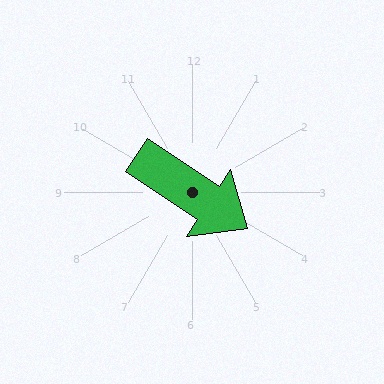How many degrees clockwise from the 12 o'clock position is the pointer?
Approximately 124 degrees.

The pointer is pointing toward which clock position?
Roughly 4 o'clock.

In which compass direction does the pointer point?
Southeast.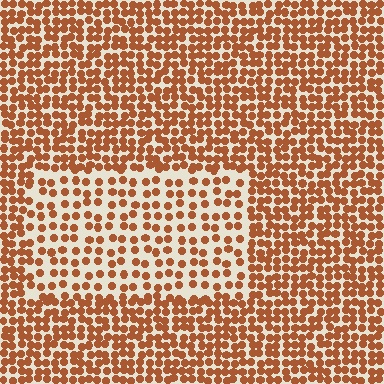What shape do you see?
I see a rectangle.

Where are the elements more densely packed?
The elements are more densely packed outside the rectangle boundary.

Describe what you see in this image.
The image contains small brown elements arranged at two different densities. A rectangle-shaped region is visible where the elements are less densely packed than the surrounding area.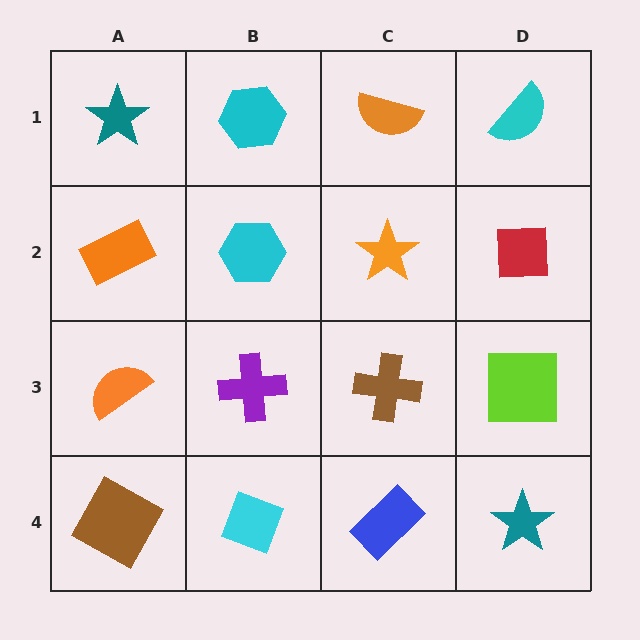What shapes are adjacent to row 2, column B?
A cyan hexagon (row 1, column B), a purple cross (row 3, column B), an orange rectangle (row 2, column A), an orange star (row 2, column C).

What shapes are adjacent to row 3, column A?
An orange rectangle (row 2, column A), a brown square (row 4, column A), a purple cross (row 3, column B).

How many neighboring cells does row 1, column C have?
3.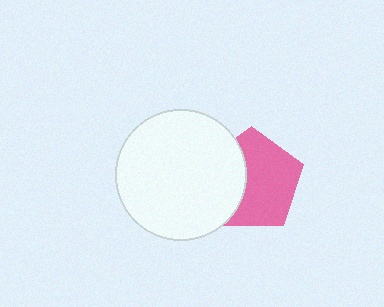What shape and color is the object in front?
The object in front is a white circle.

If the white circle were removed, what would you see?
You would see the complete pink pentagon.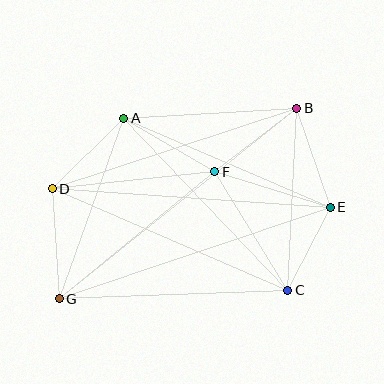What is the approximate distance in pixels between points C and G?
The distance between C and G is approximately 229 pixels.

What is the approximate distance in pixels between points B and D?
The distance between B and D is approximately 257 pixels.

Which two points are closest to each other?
Points C and E are closest to each other.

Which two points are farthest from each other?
Points B and G are farthest from each other.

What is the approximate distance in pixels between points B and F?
The distance between B and F is approximately 103 pixels.